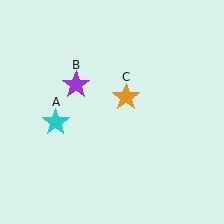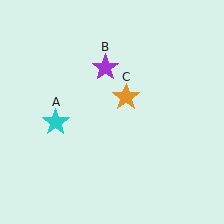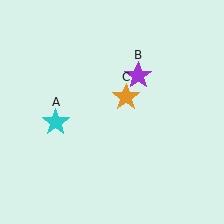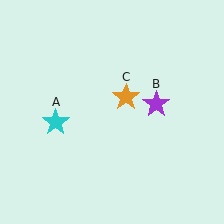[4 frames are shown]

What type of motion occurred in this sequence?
The purple star (object B) rotated clockwise around the center of the scene.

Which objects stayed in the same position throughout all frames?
Cyan star (object A) and orange star (object C) remained stationary.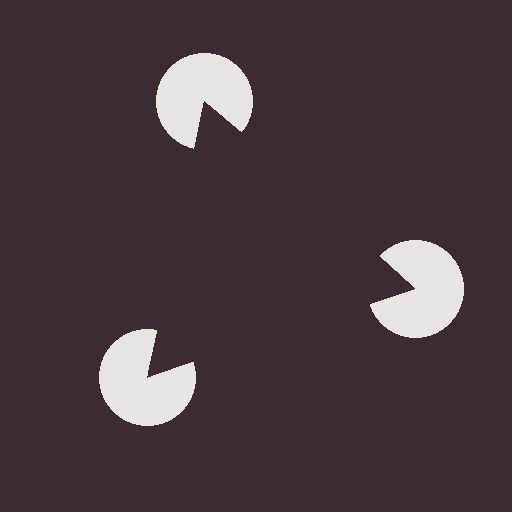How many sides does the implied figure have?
3 sides.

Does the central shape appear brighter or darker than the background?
It typically appears slightly darker than the background, even though no actual brightness change is drawn.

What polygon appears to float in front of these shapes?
An illusory triangle — its edges are inferred from the aligned wedge cuts in the pac-man discs, not physically drawn.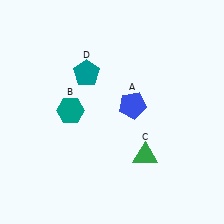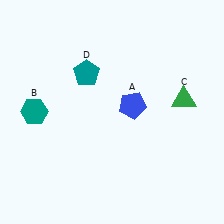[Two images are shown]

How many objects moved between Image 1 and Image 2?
2 objects moved between the two images.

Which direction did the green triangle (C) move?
The green triangle (C) moved up.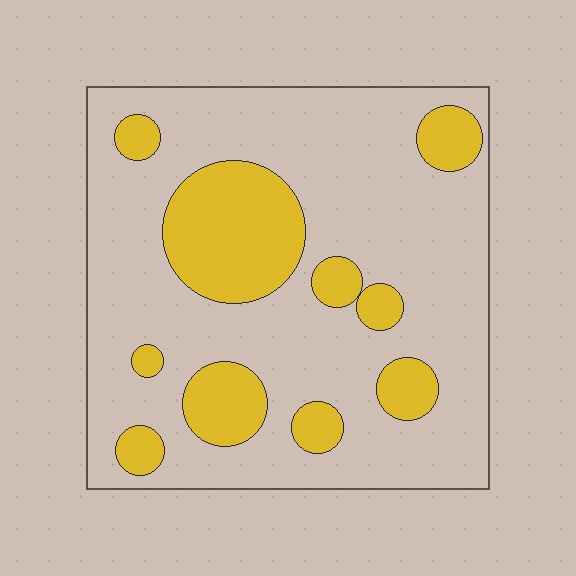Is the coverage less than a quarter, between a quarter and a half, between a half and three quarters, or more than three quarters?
Less than a quarter.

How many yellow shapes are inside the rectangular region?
10.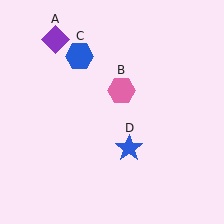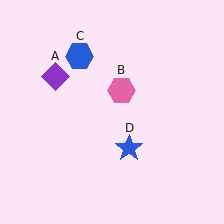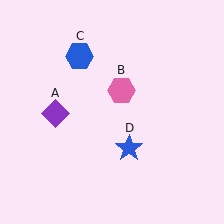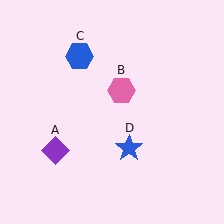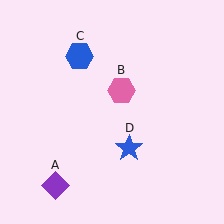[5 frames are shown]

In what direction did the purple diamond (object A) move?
The purple diamond (object A) moved down.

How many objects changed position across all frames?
1 object changed position: purple diamond (object A).